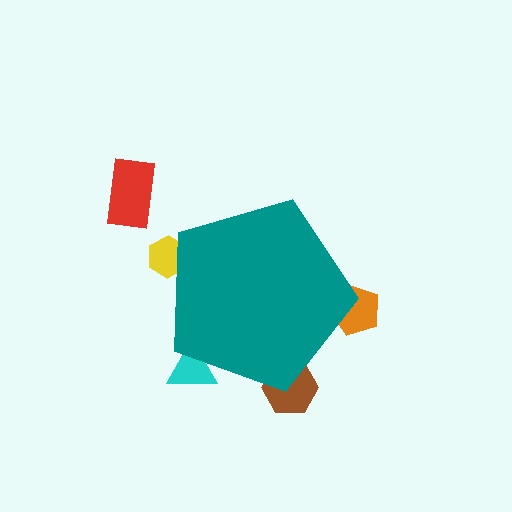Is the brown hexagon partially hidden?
Yes, the brown hexagon is partially hidden behind the teal pentagon.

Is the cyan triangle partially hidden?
Yes, the cyan triangle is partially hidden behind the teal pentagon.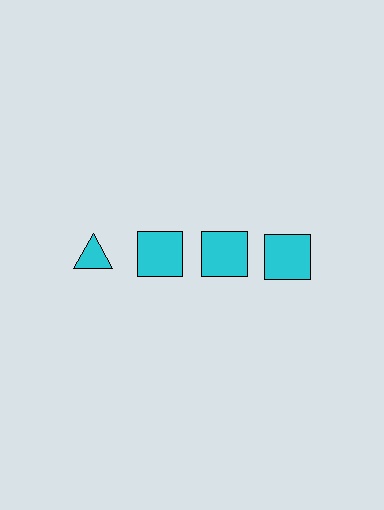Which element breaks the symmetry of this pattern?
The cyan triangle in the top row, leftmost column breaks the symmetry. All other shapes are cyan squares.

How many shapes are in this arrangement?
There are 4 shapes arranged in a grid pattern.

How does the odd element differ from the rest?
It has a different shape: triangle instead of square.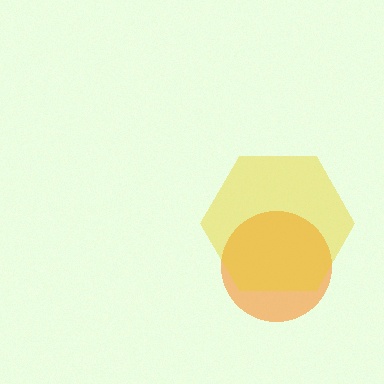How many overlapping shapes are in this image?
There are 2 overlapping shapes in the image.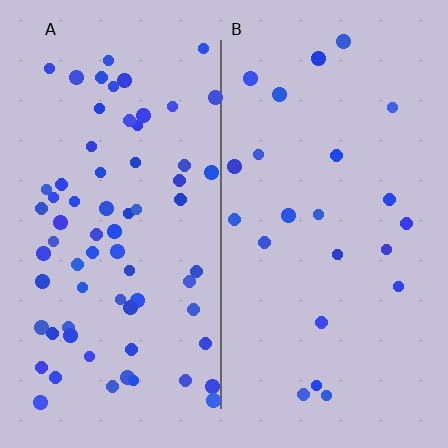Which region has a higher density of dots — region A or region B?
A (the left).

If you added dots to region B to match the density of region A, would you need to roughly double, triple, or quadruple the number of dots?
Approximately triple.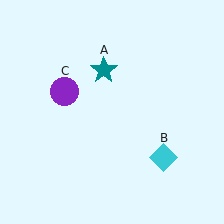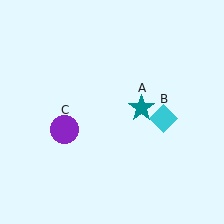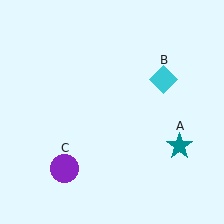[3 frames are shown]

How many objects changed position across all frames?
3 objects changed position: teal star (object A), cyan diamond (object B), purple circle (object C).